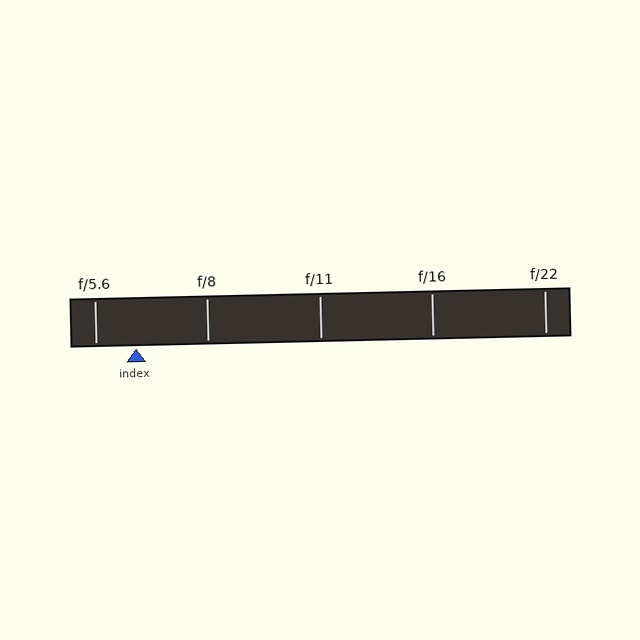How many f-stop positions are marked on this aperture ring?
There are 5 f-stop positions marked.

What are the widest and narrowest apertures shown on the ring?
The widest aperture shown is f/5.6 and the narrowest is f/22.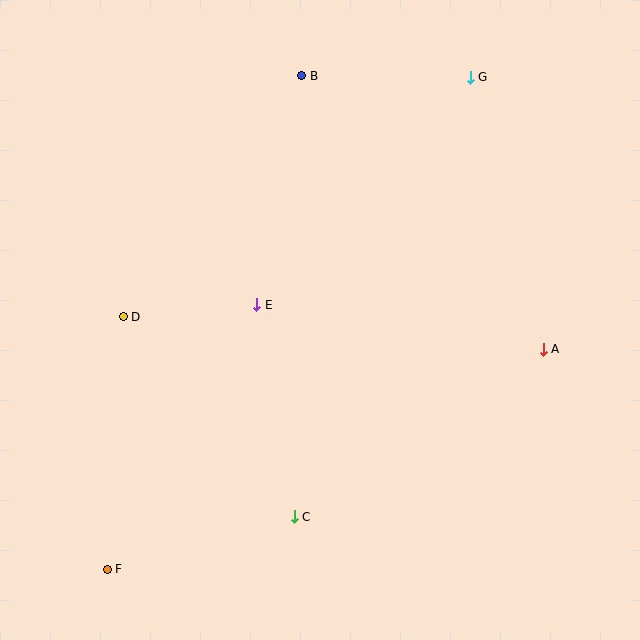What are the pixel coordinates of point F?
Point F is at (107, 569).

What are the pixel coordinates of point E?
Point E is at (257, 305).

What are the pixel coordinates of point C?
Point C is at (294, 517).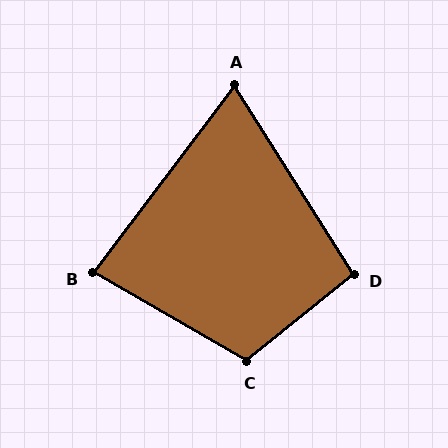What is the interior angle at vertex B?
Approximately 83 degrees (acute).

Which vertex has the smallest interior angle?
A, at approximately 69 degrees.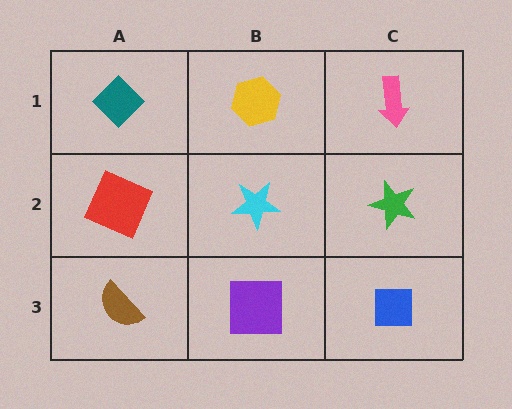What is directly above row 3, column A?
A red square.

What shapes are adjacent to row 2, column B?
A yellow hexagon (row 1, column B), a purple square (row 3, column B), a red square (row 2, column A), a green star (row 2, column C).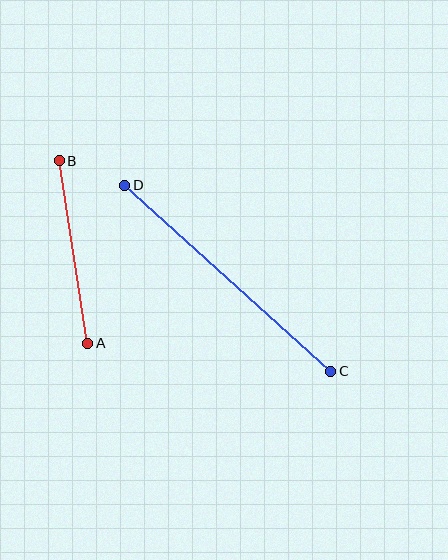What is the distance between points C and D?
The distance is approximately 278 pixels.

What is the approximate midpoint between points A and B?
The midpoint is at approximately (74, 252) pixels.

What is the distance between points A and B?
The distance is approximately 185 pixels.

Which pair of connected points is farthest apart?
Points C and D are farthest apart.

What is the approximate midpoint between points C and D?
The midpoint is at approximately (228, 278) pixels.